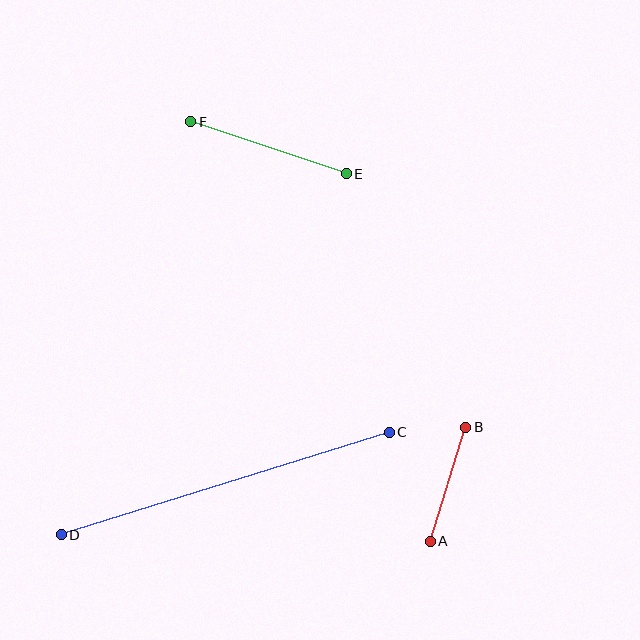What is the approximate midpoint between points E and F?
The midpoint is at approximately (268, 148) pixels.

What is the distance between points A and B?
The distance is approximately 119 pixels.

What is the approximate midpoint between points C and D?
The midpoint is at approximately (225, 484) pixels.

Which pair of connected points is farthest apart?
Points C and D are farthest apart.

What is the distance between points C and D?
The distance is approximately 344 pixels.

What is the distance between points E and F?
The distance is approximately 164 pixels.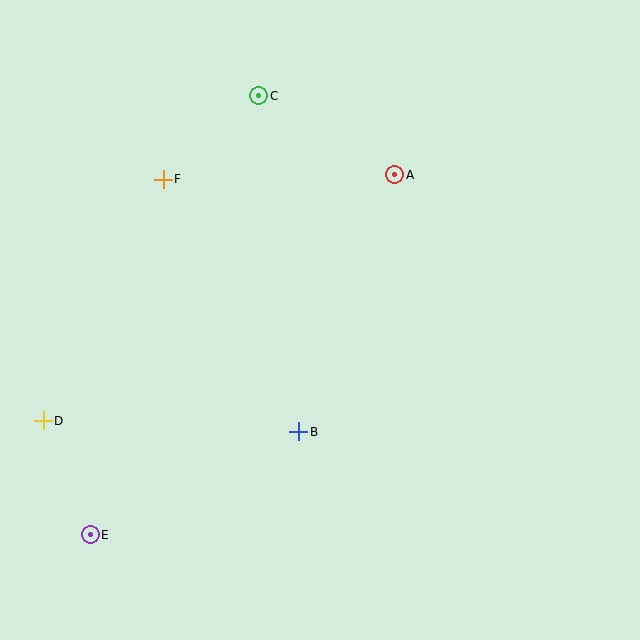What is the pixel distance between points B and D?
The distance between B and D is 256 pixels.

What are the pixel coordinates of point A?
Point A is at (395, 175).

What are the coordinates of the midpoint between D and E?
The midpoint between D and E is at (67, 478).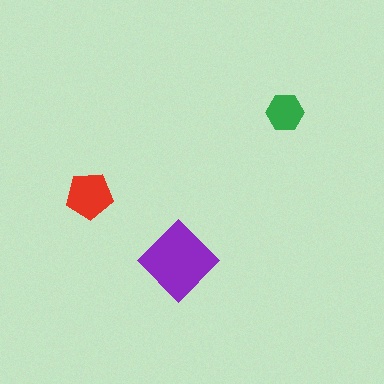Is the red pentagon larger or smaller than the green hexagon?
Larger.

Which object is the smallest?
The green hexagon.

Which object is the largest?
The purple diamond.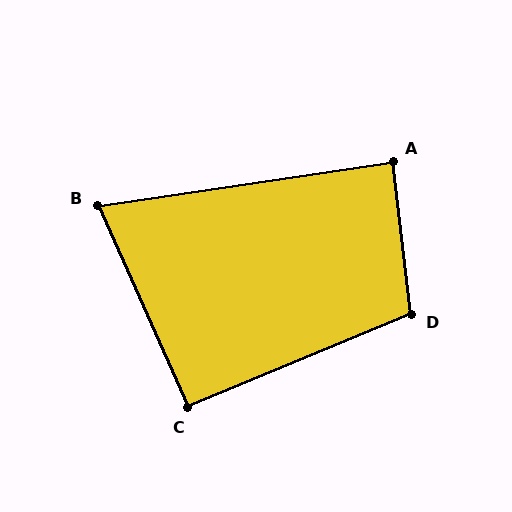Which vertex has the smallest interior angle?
B, at approximately 74 degrees.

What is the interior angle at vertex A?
Approximately 88 degrees (approximately right).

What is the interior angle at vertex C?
Approximately 92 degrees (approximately right).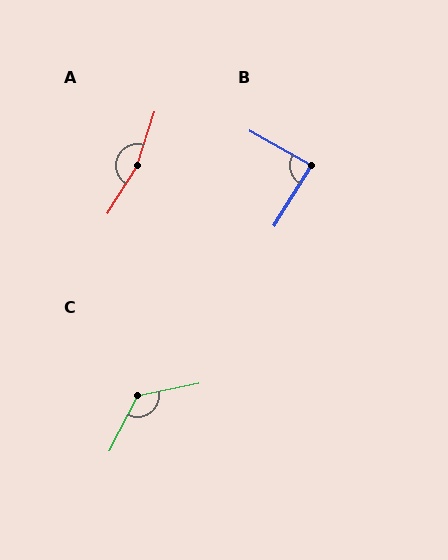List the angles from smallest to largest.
B (88°), C (128°), A (166°).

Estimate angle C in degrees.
Approximately 128 degrees.